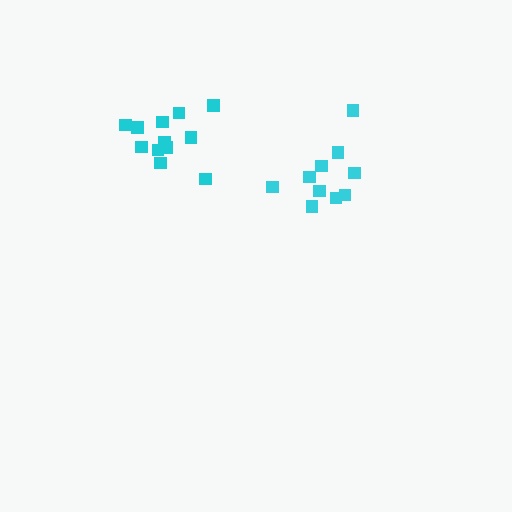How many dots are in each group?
Group 1: 10 dots, Group 2: 12 dots (22 total).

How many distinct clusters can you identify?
There are 2 distinct clusters.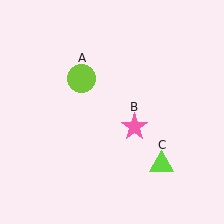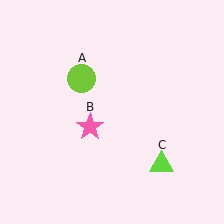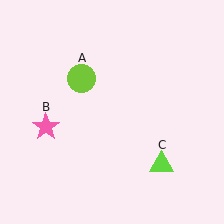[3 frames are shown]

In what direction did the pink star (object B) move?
The pink star (object B) moved left.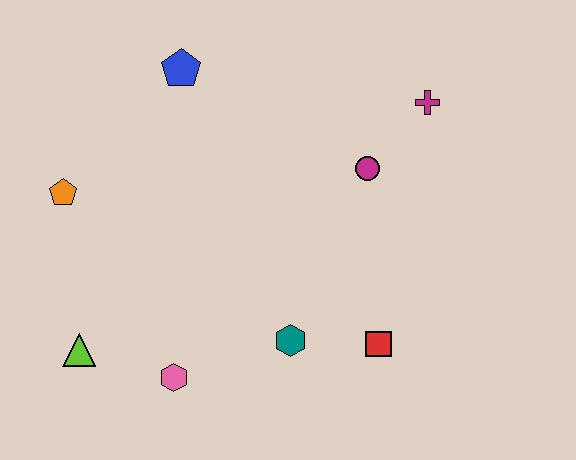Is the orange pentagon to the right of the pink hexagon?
No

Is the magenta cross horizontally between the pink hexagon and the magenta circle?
No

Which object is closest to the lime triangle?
The pink hexagon is closest to the lime triangle.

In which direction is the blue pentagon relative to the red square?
The blue pentagon is above the red square.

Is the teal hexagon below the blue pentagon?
Yes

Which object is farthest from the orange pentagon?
The magenta cross is farthest from the orange pentagon.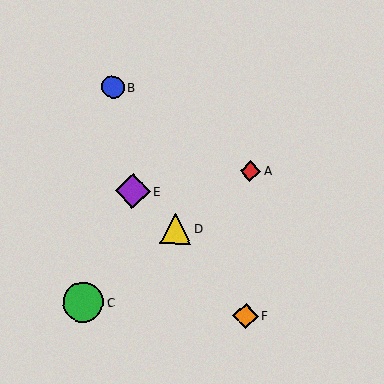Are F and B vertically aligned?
No, F is at x≈246 and B is at x≈113.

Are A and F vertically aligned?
Yes, both are at x≈250.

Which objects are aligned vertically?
Objects A, F are aligned vertically.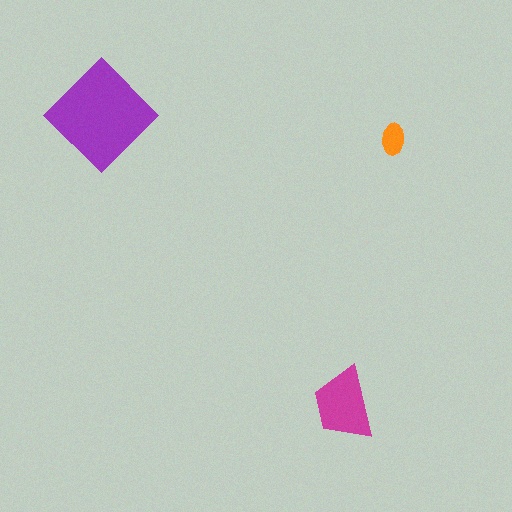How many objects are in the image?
There are 3 objects in the image.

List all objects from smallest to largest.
The orange ellipse, the magenta trapezoid, the purple diamond.